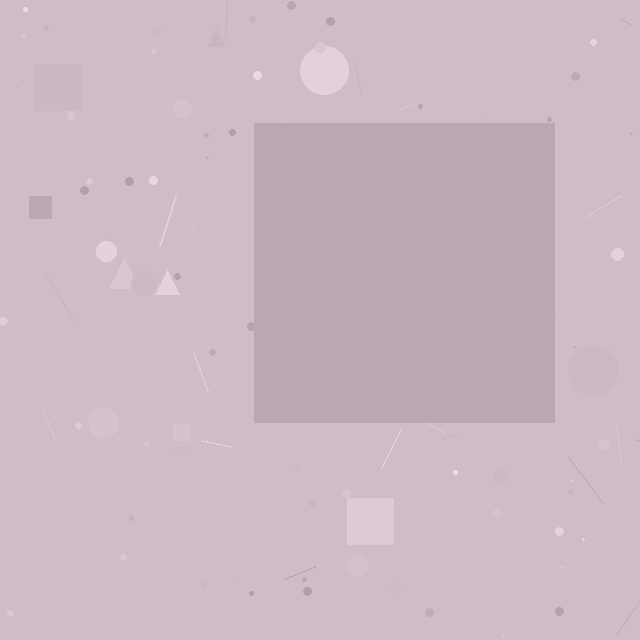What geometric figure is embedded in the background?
A square is embedded in the background.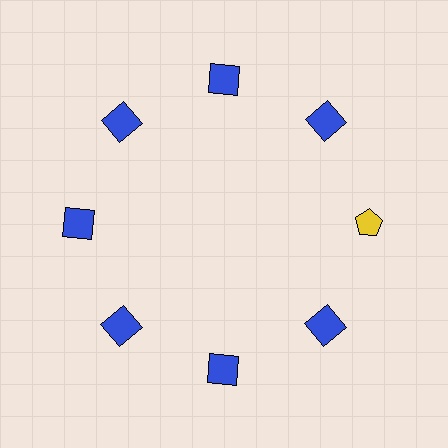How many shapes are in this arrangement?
There are 8 shapes arranged in a ring pattern.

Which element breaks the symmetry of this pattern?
The yellow pentagon at roughly the 3 o'clock position breaks the symmetry. All other shapes are blue squares.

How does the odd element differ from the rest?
It differs in both color (yellow instead of blue) and shape (pentagon instead of square).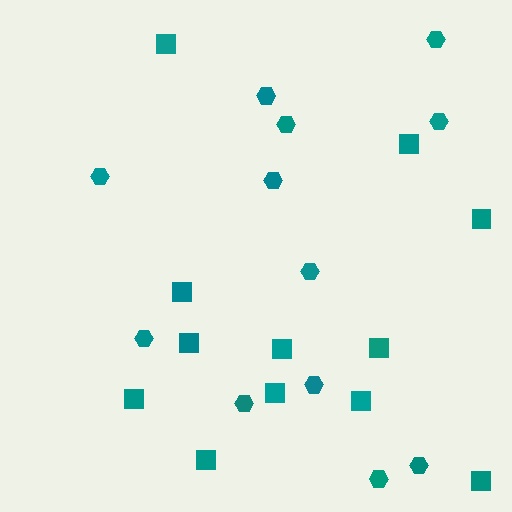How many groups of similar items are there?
There are 2 groups: one group of hexagons (12) and one group of squares (12).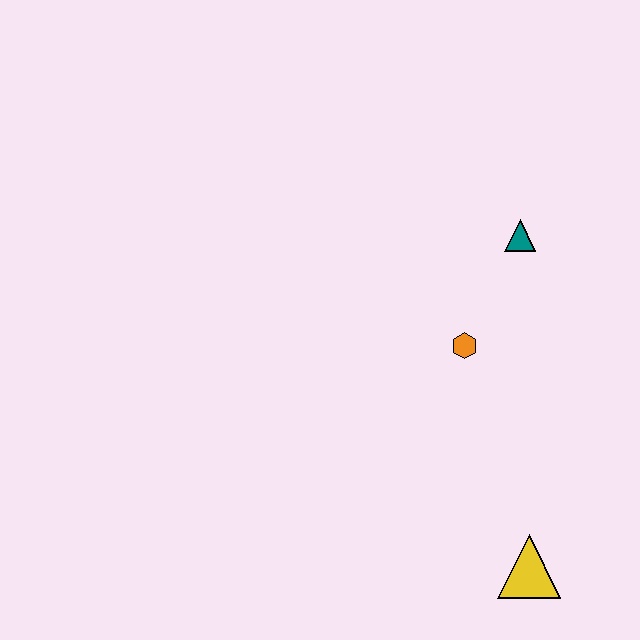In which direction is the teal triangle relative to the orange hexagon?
The teal triangle is above the orange hexagon.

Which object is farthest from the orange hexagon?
The yellow triangle is farthest from the orange hexagon.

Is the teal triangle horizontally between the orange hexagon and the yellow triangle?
Yes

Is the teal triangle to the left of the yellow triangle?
Yes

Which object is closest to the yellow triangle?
The orange hexagon is closest to the yellow triangle.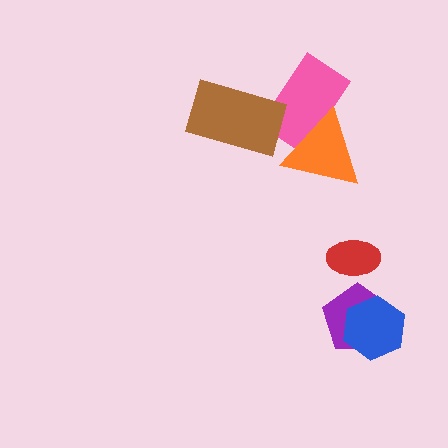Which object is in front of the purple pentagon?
The blue hexagon is in front of the purple pentagon.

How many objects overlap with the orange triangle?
1 object overlaps with the orange triangle.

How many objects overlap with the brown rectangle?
1 object overlaps with the brown rectangle.